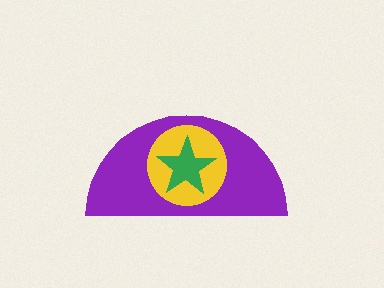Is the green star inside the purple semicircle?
Yes.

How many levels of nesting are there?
3.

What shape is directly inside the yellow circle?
The green star.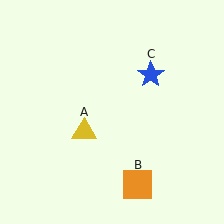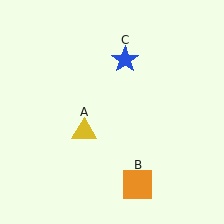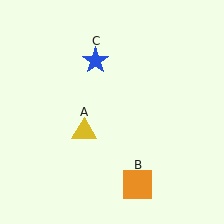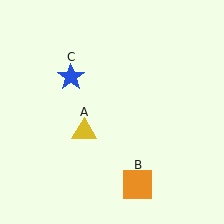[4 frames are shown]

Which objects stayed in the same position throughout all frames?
Yellow triangle (object A) and orange square (object B) remained stationary.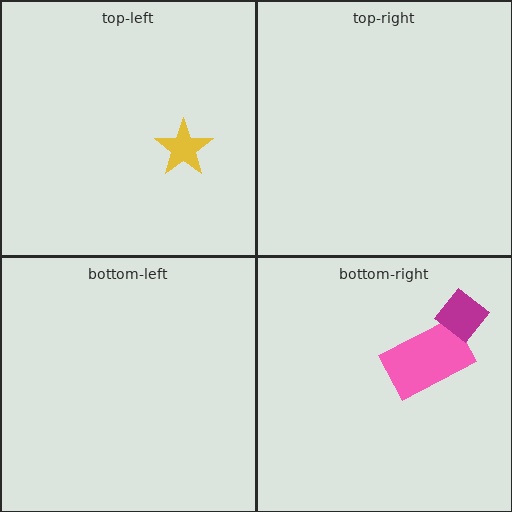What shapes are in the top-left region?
The yellow star.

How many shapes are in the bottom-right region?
2.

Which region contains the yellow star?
The top-left region.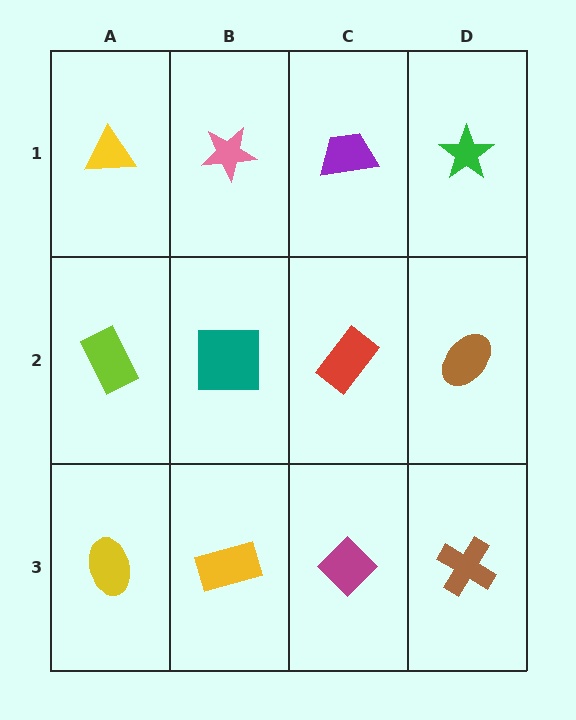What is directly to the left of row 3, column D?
A magenta diamond.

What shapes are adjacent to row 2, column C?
A purple trapezoid (row 1, column C), a magenta diamond (row 3, column C), a teal square (row 2, column B), a brown ellipse (row 2, column D).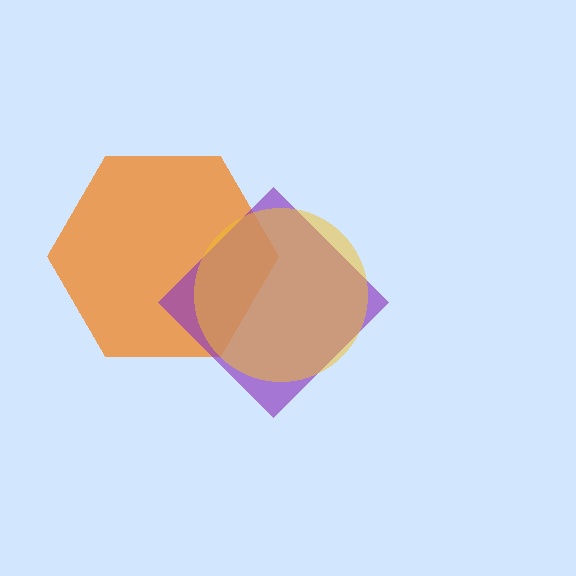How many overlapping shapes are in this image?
There are 3 overlapping shapes in the image.